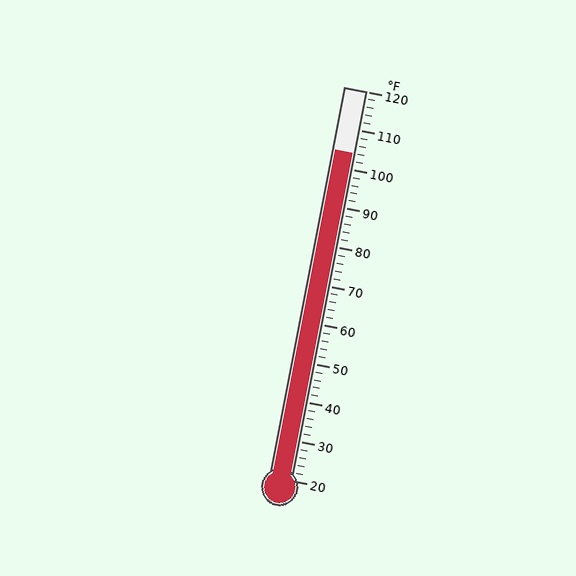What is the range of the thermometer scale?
The thermometer scale ranges from 20°F to 120°F.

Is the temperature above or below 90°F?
The temperature is above 90°F.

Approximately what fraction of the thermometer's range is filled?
The thermometer is filled to approximately 85% of its range.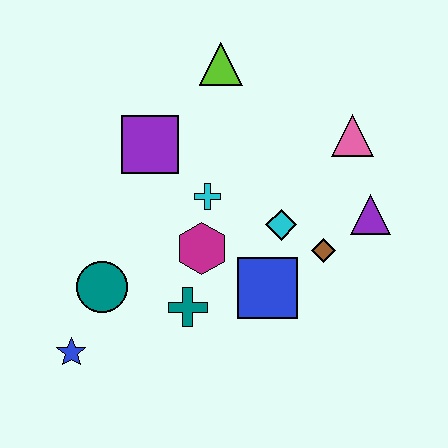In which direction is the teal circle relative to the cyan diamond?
The teal circle is to the left of the cyan diamond.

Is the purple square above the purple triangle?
Yes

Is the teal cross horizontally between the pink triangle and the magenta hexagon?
No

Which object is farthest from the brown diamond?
The blue star is farthest from the brown diamond.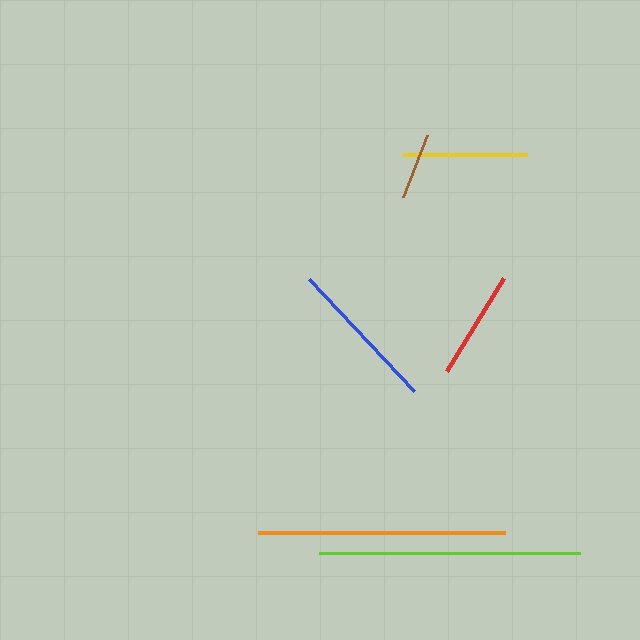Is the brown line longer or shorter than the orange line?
The orange line is longer than the brown line.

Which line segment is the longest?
The lime line is the longest at approximately 261 pixels.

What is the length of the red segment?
The red segment is approximately 109 pixels long.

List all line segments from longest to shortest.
From longest to shortest: lime, orange, blue, yellow, red, brown.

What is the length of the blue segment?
The blue segment is approximately 154 pixels long.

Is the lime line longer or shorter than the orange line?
The lime line is longer than the orange line.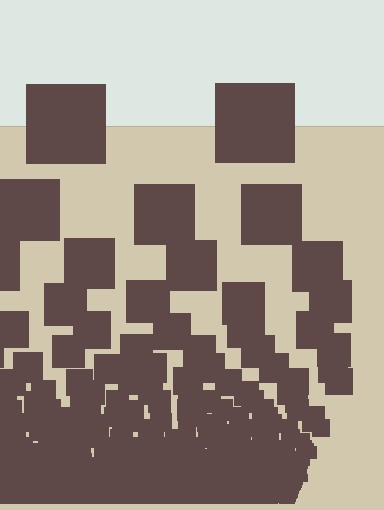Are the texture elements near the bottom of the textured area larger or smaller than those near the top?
Smaller. The gradient is inverted — elements near the bottom are smaller and denser.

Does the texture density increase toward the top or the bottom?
Density increases toward the bottom.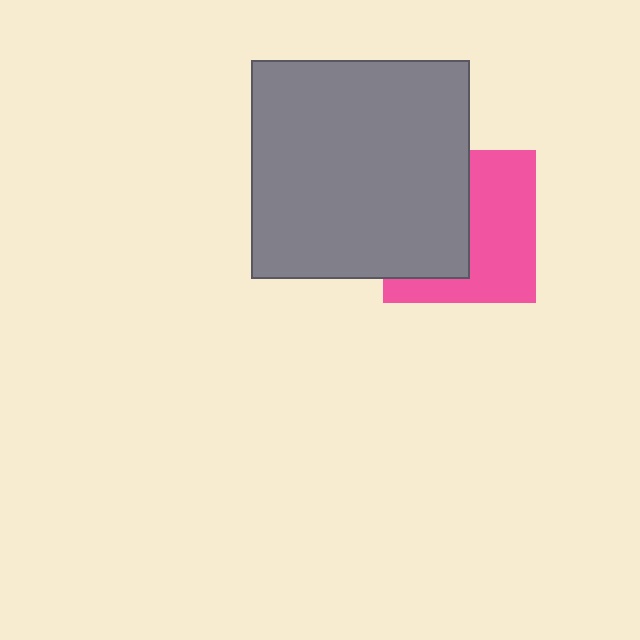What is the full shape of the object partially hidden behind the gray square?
The partially hidden object is a pink square.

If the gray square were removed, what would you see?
You would see the complete pink square.